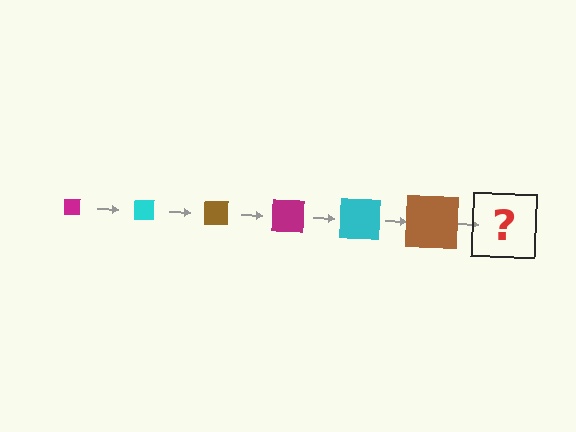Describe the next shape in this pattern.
It should be a magenta square, larger than the previous one.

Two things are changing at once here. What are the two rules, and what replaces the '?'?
The two rules are that the square grows larger each step and the color cycles through magenta, cyan, and brown. The '?' should be a magenta square, larger than the previous one.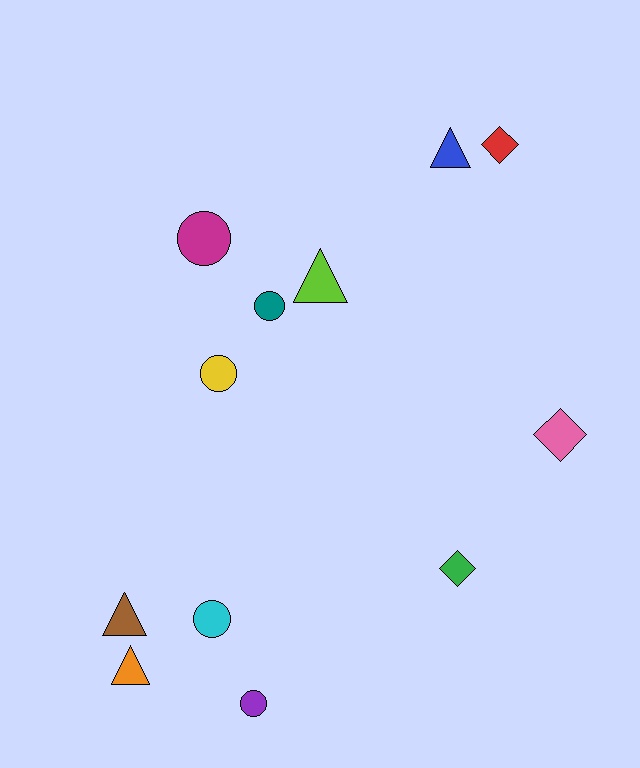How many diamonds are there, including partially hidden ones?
There are 3 diamonds.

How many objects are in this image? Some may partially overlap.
There are 12 objects.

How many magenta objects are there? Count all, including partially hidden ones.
There is 1 magenta object.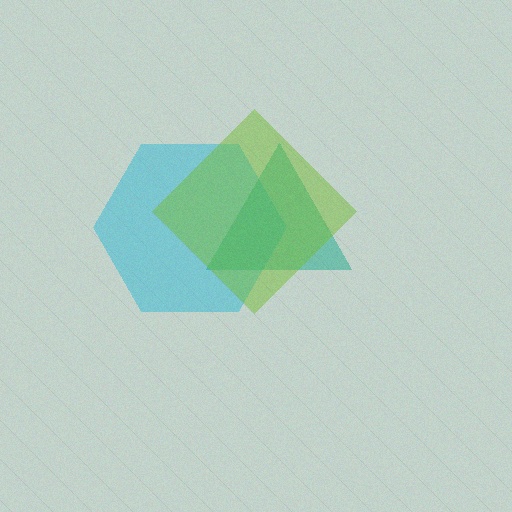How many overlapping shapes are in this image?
There are 3 overlapping shapes in the image.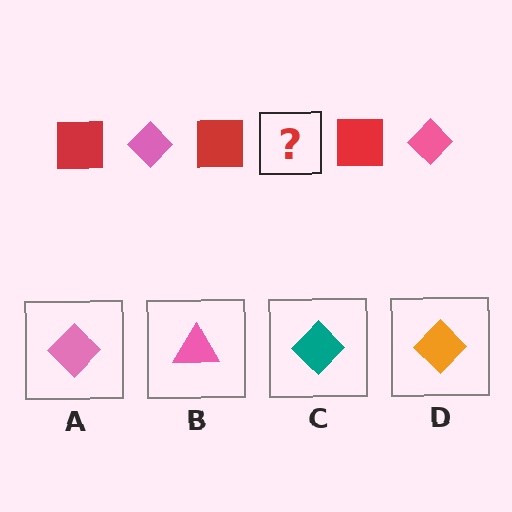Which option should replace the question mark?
Option A.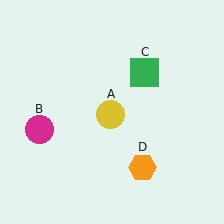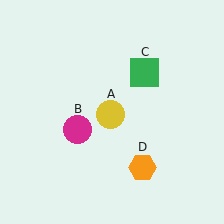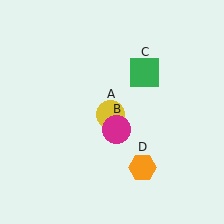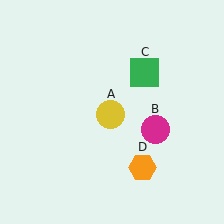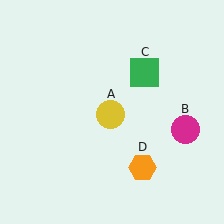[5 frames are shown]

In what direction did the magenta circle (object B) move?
The magenta circle (object B) moved right.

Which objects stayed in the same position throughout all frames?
Yellow circle (object A) and green square (object C) and orange hexagon (object D) remained stationary.